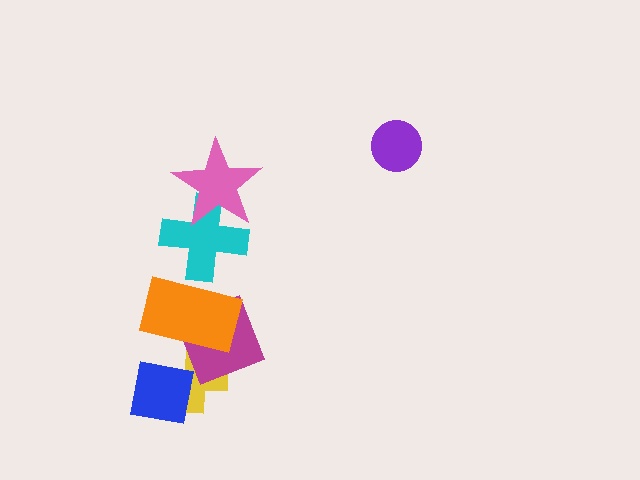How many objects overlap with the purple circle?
0 objects overlap with the purple circle.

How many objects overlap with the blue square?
1 object overlaps with the blue square.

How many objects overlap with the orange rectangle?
3 objects overlap with the orange rectangle.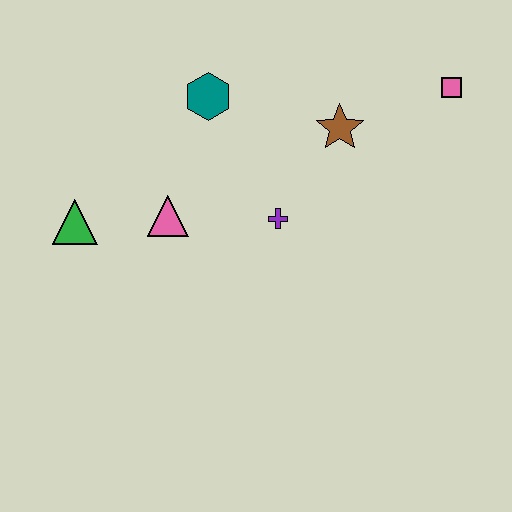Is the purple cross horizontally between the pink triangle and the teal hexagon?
No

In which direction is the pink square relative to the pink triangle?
The pink square is to the right of the pink triangle.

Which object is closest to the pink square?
The brown star is closest to the pink square.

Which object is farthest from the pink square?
The green triangle is farthest from the pink square.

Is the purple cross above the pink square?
No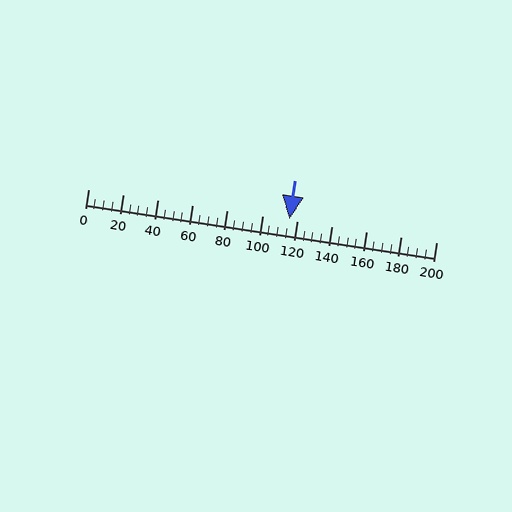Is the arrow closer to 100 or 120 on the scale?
The arrow is closer to 120.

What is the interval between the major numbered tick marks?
The major tick marks are spaced 20 units apart.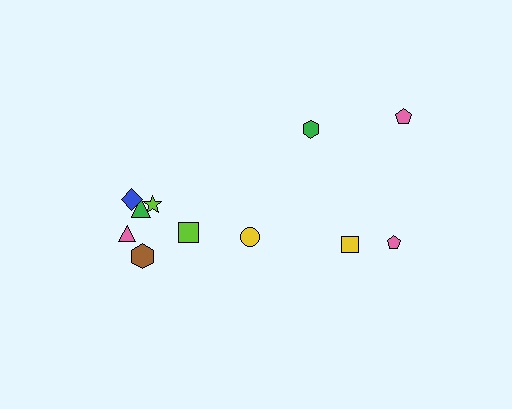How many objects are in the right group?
There are 4 objects.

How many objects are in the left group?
There are 8 objects.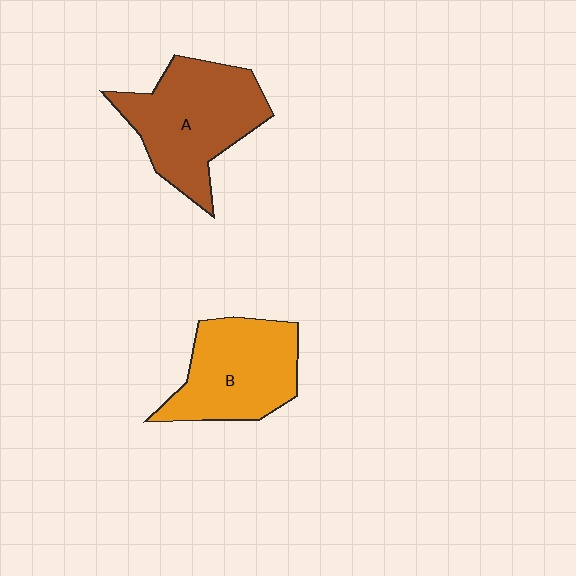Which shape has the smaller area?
Shape B (orange).